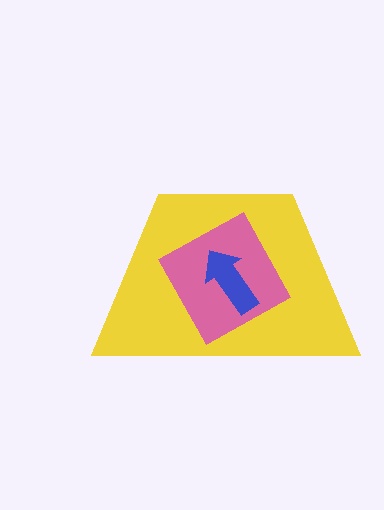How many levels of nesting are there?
3.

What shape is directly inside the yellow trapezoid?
The pink square.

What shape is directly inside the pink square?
The blue arrow.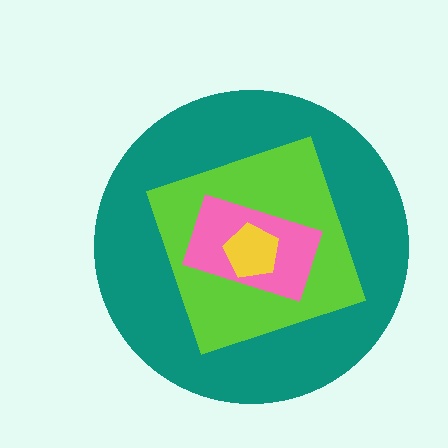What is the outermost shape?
The teal circle.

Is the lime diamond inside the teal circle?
Yes.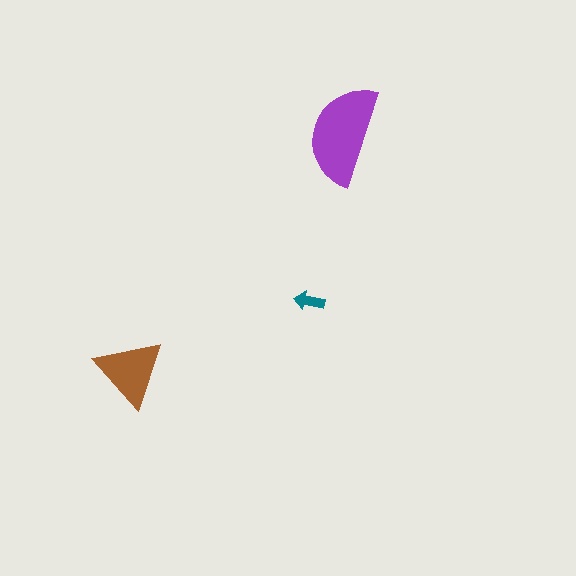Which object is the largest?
The purple semicircle.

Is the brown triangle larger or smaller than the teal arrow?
Larger.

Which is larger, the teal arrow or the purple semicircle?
The purple semicircle.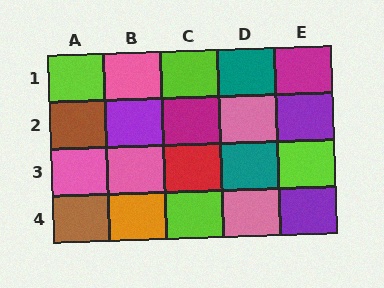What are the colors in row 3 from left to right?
Pink, pink, red, teal, lime.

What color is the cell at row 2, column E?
Purple.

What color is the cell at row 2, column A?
Brown.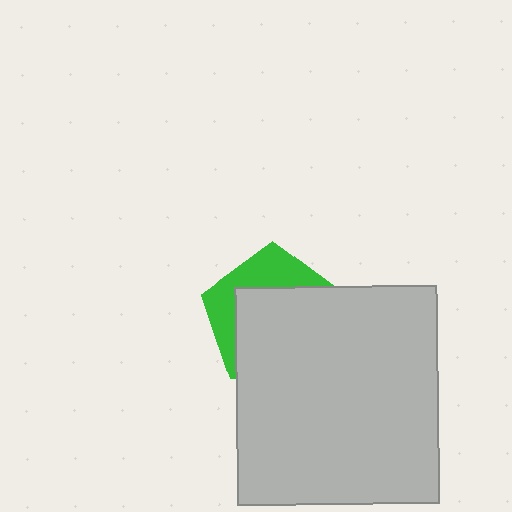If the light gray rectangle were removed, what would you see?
You would see the complete green pentagon.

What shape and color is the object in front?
The object in front is a light gray rectangle.